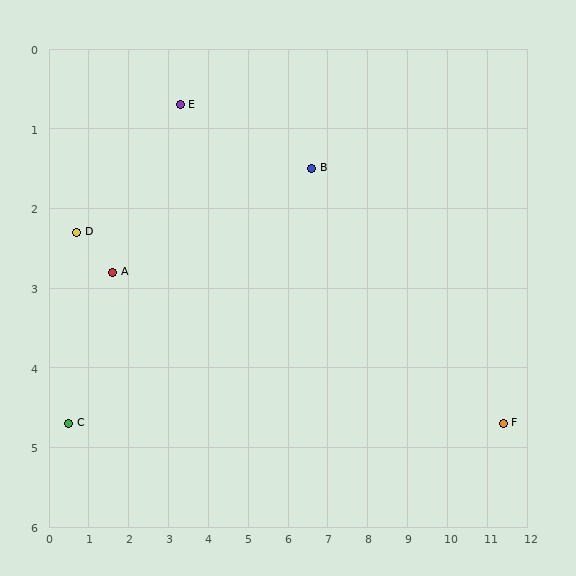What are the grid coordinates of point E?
Point E is at approximately (3.3, 0.7).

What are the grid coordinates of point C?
Point C is at approximately (0.5, 4.7).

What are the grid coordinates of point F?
Point F is at approximately (11.4, 4.7).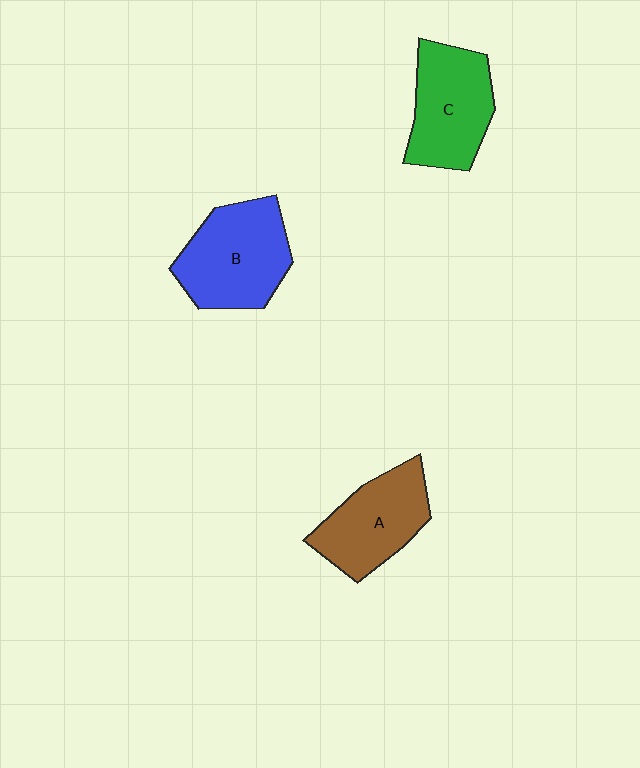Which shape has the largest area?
Shape B (blue).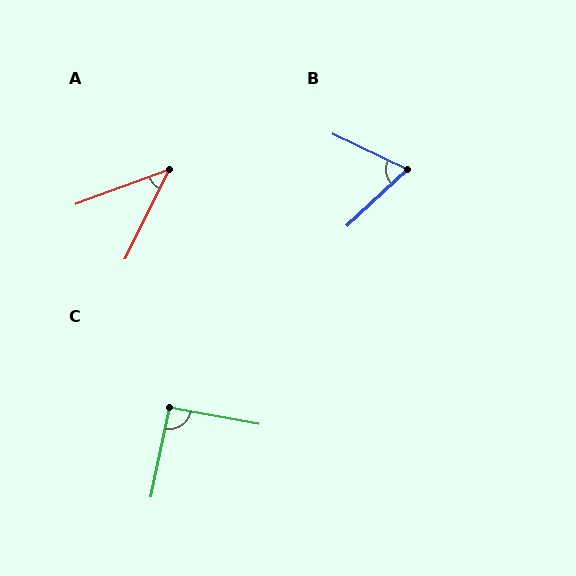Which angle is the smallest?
A, at approximately 44 degrees.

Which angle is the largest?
C, at approximately 92 degrees.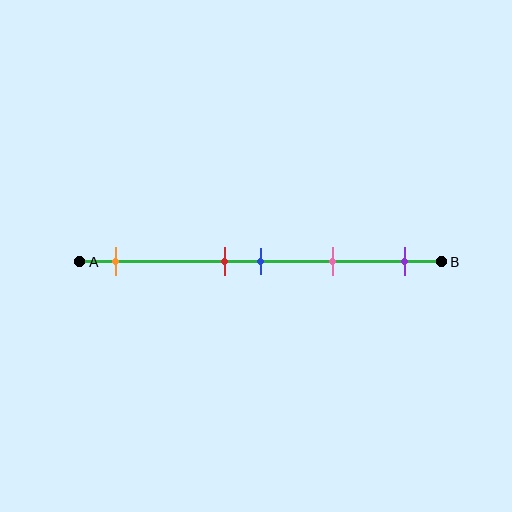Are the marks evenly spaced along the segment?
No, the marks are not evenly spaced.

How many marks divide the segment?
There are 5 marks dividing the segment.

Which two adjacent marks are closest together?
The red and blue marks are the closest adjacent pair.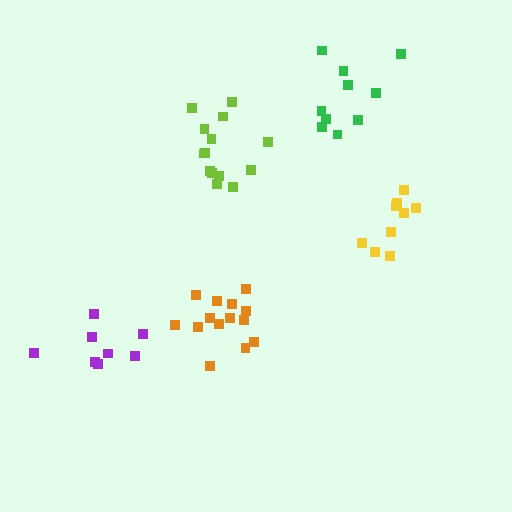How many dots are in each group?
Group 1: 9 dots, Group 2: 14 dots, Group 3: 10 dots, Group 4: 8 dots, Group 5: 14 dots (55 total).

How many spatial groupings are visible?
There are 5 spatial groupings.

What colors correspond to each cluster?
The clusters are colored: yellow, orange, green, purple, lime.